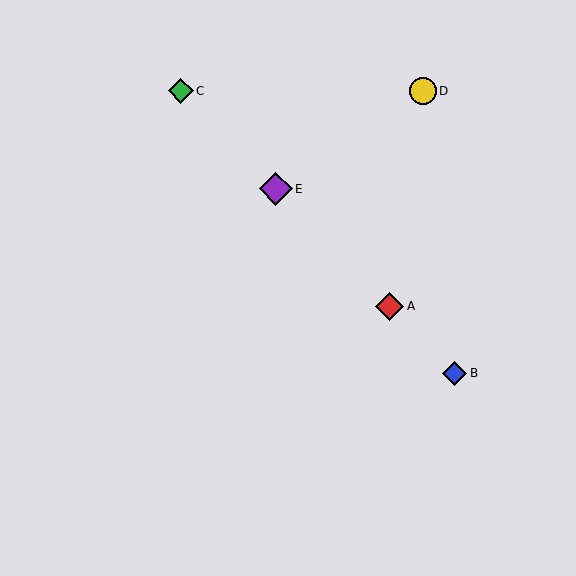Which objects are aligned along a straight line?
Objects A, B, C, E are aligned along a straight line.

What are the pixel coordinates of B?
Object B is at (455, 373).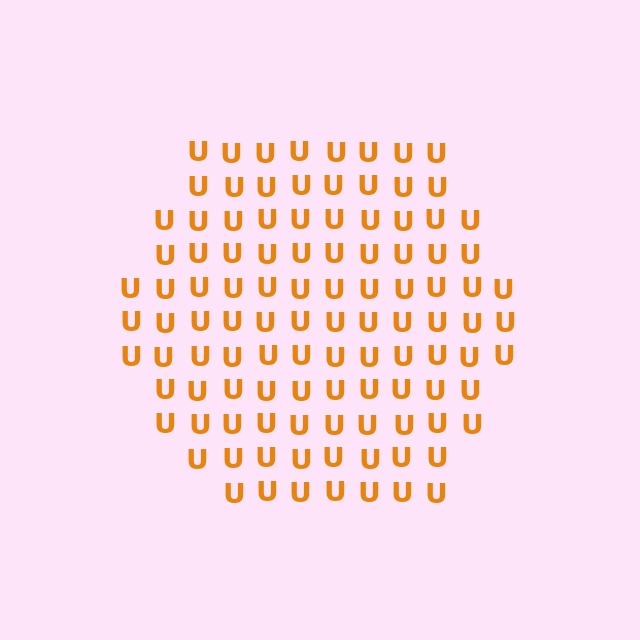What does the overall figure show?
The overall figure shows a hexagon.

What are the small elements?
The small elements are letter U's.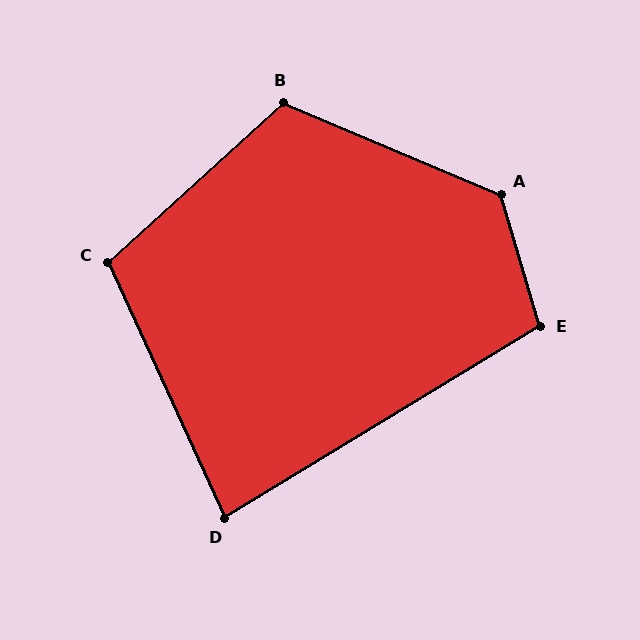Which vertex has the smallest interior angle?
D, at approximately 83 degrees.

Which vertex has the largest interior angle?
A, at approximately 129 degrees.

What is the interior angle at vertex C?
Approximately 108 degrees (obtuse).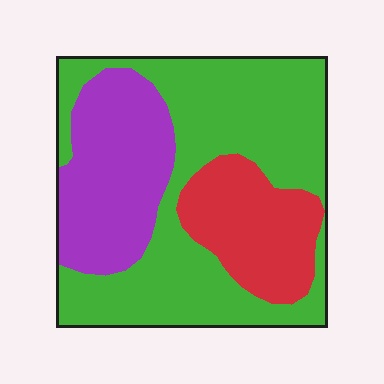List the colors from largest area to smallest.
From largest to smallest: green, purple, red.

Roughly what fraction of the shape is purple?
Purple takes up about one quarter (1/4) of the shape.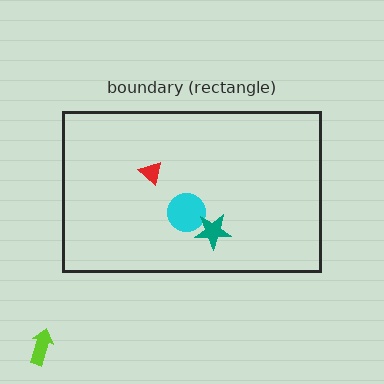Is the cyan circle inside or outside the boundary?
Inside.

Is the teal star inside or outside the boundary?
Inside.